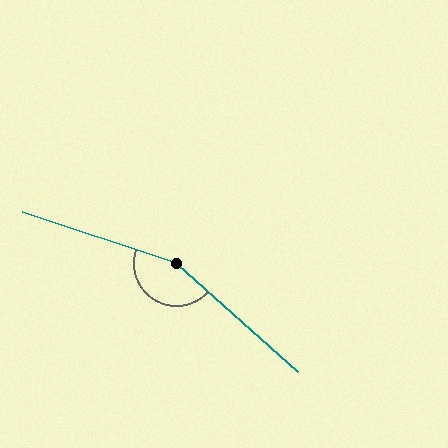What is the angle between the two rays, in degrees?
Approximately 157 degrees.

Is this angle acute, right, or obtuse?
It is obtuse.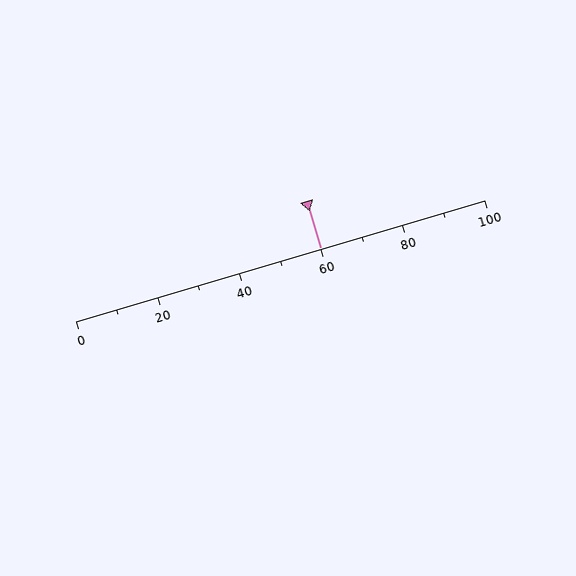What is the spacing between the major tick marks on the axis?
The major ticks are spaced 20 apart.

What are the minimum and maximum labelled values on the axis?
The axis runs from 0 to 100.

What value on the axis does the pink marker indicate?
The marker indicates approximately 60.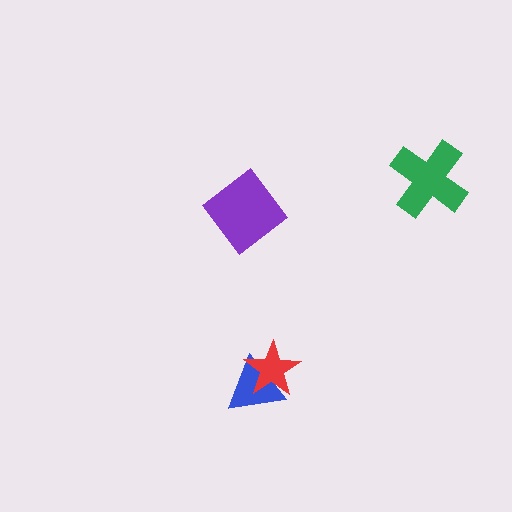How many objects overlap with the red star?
1 object overlaps with the red star.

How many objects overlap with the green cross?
0 objects overlap with the green cross.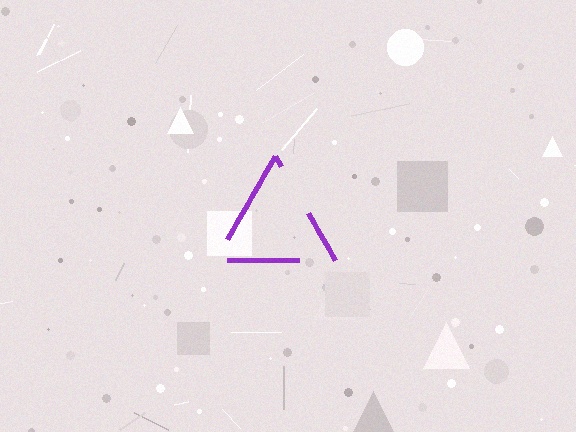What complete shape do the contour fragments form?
The contour fragments form a triangle.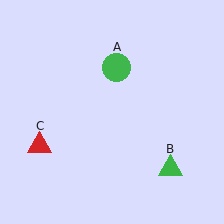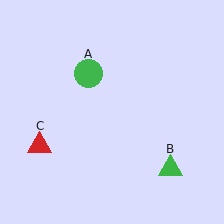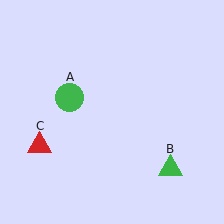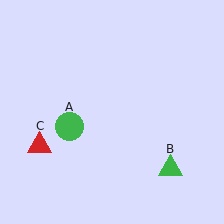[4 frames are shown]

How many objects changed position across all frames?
1 object changed position: green circle (object A).